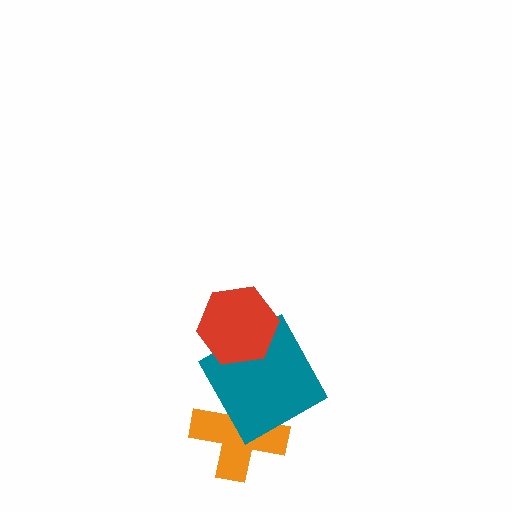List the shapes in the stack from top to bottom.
From top to bottom: the red hexagon, the teal square, the orange cross.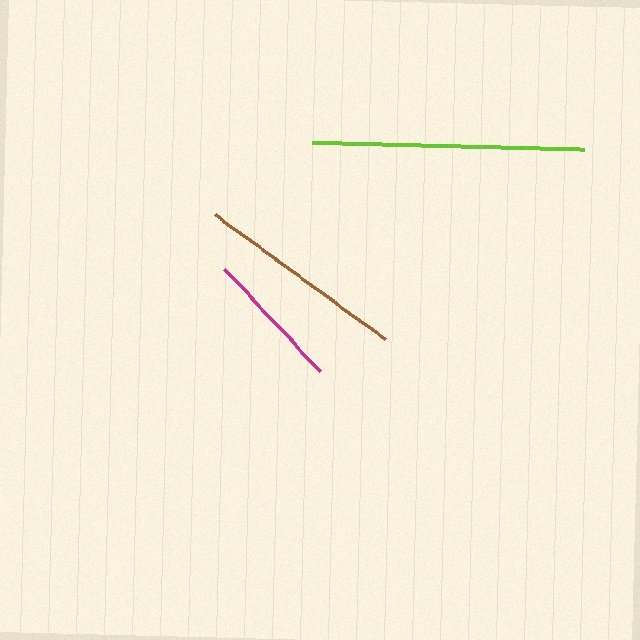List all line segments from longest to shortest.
From longest to shortest: lime, brown, magenta.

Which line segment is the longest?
The lime line is the longest at approximately 272 pixels.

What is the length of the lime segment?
The lime segment is approximately 272 pixels long.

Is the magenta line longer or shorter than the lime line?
The lime line is longer than the magenta line.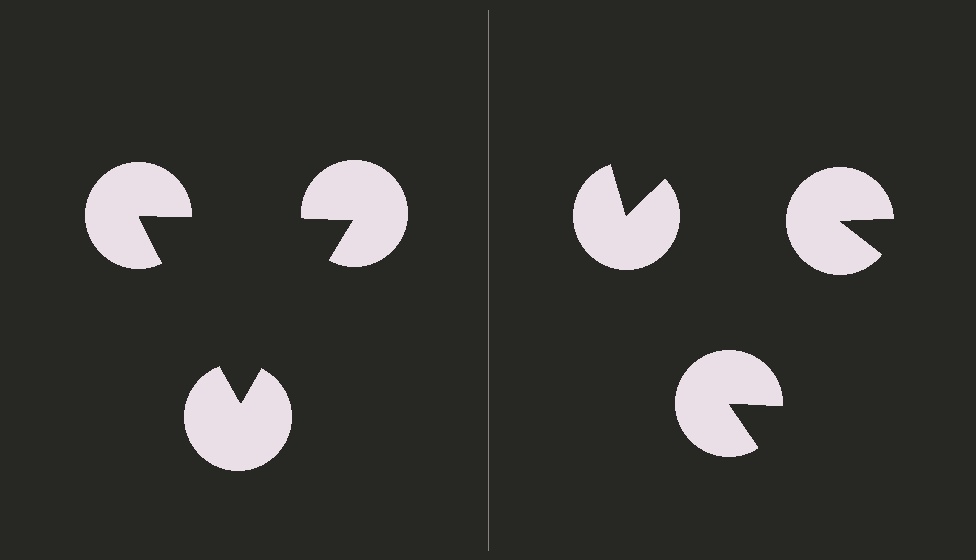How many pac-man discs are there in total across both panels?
6 — 3 on each side.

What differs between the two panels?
The pac-man discs are positioned identically on both sides; only the wedge orientations differ. On the left they align to a triangle; on the right they are misaligned.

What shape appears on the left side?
An illusory triangle.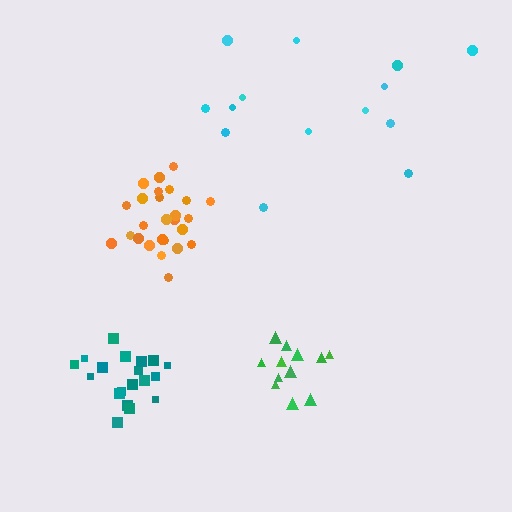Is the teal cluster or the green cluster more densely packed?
Teal.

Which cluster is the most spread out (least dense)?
Cyan.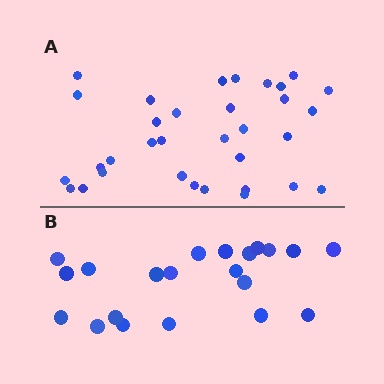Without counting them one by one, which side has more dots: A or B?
Region A (the top region) has more dots.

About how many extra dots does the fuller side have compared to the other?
Region A has roughly 12 or so more dots than region B.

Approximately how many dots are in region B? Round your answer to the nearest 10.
About 20 dots. (The exact count is 21, which rounds to 20.)